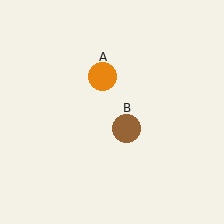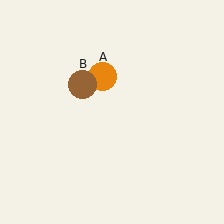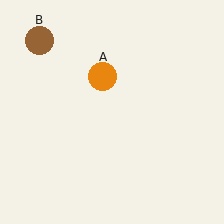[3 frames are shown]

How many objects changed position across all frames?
1 object changed position: brown circle (object B).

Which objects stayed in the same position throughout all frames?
Orange circle (object A) remained stationary.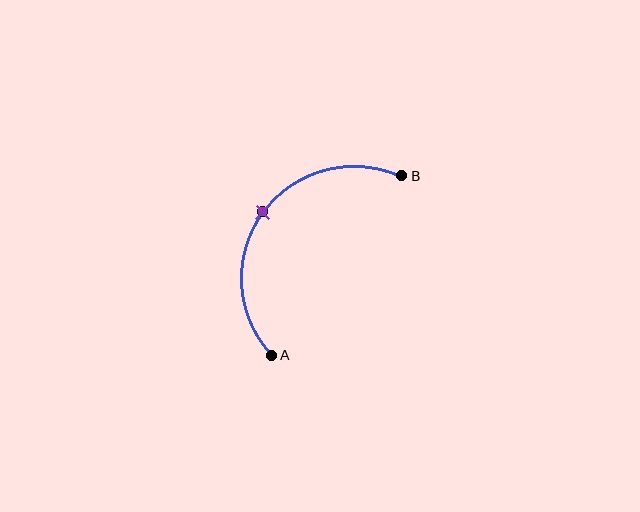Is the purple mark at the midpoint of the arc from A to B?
Yes. The purple mark lies on the arc at equal arc-length from both A and B — it is the arc midpoint.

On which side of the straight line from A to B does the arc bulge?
The arc bulges above and to the left of the straight line connecting A and B.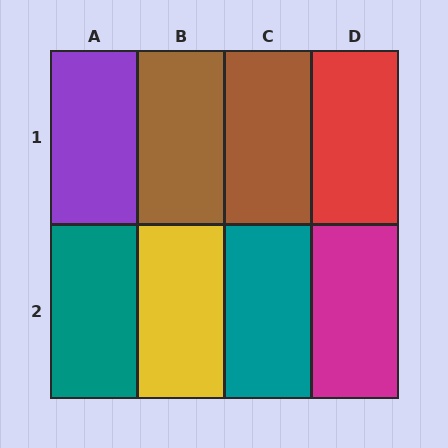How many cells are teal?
2 cells are teal.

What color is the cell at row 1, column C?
Brown.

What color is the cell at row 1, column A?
Purple.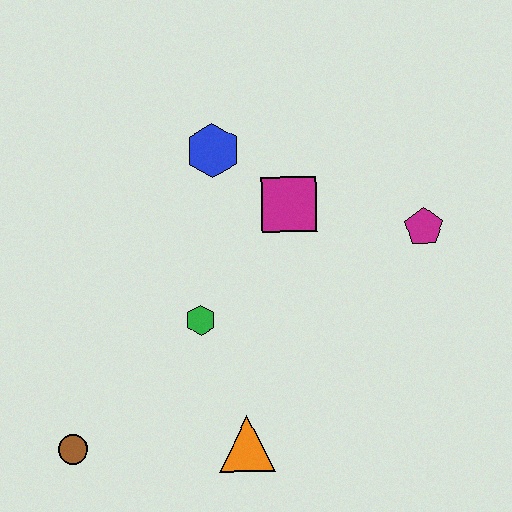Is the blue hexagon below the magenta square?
No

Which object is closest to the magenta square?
The blue hexagon is closest to the magenta square.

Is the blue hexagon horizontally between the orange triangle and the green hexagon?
Yes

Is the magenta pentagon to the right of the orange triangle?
Yes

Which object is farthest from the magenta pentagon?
The brown circle is farthest from the magenta pentagon.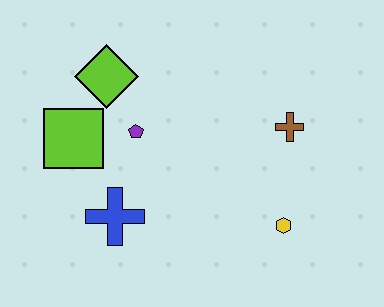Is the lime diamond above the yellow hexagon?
Yes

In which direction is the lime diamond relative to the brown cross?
The lime diamond is to the left of the brown cross.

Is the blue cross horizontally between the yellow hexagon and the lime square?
Yes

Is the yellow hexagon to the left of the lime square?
No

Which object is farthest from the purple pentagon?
The yellow hexagon is farthest from the purple pentagon.